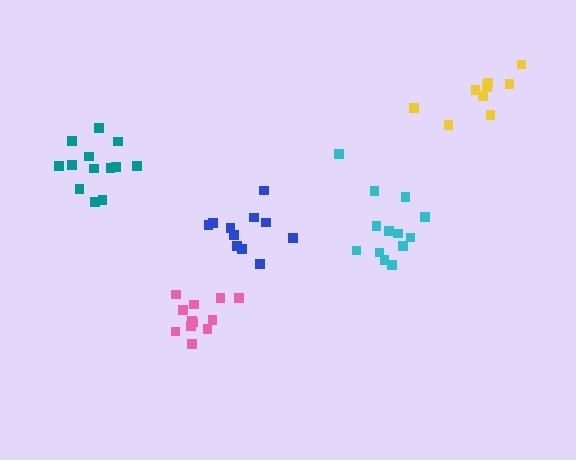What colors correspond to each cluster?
The clusters are colored: cyan, blue, pink, teal, yellow.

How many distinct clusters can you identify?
There are 5 distinct clusters.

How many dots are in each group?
Group 1: 13 dots, Group 2: 11 dots, Group 3: 12 dots, Group 4: 13 dots, Group 5: 9 dots (58 total).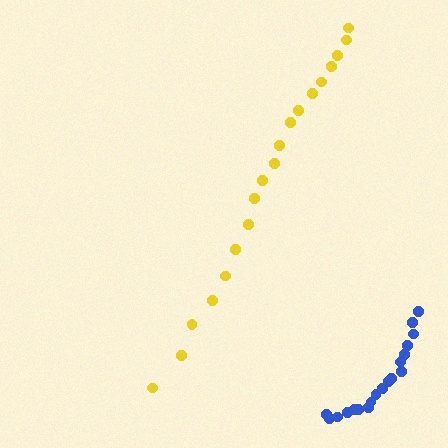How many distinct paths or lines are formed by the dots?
There are 2 distinct paths.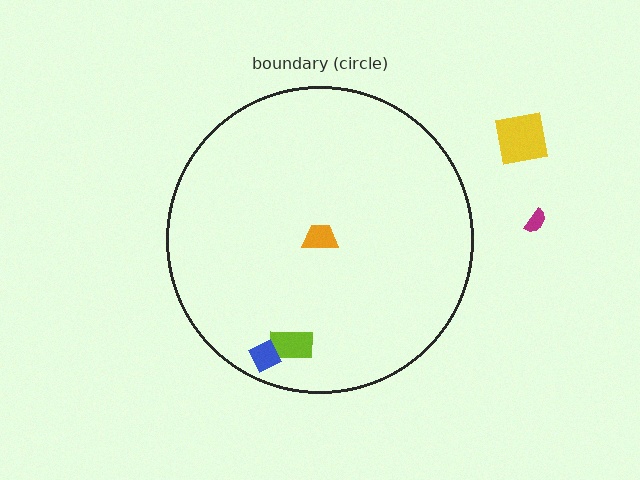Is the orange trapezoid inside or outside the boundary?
Inside.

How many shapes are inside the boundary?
3 inside, 2 outside.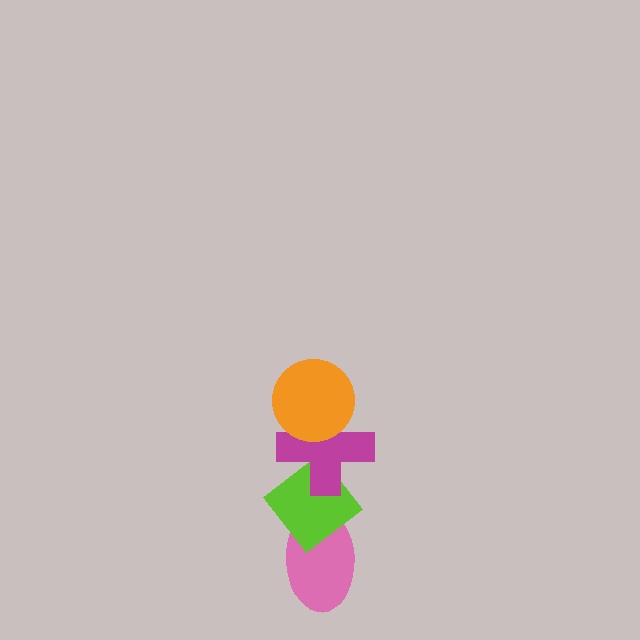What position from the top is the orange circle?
The orange circle is 1st from the top.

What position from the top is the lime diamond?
The lime diamond is 3rd from the top.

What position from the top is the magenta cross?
The magenta cross is 2nd from the top.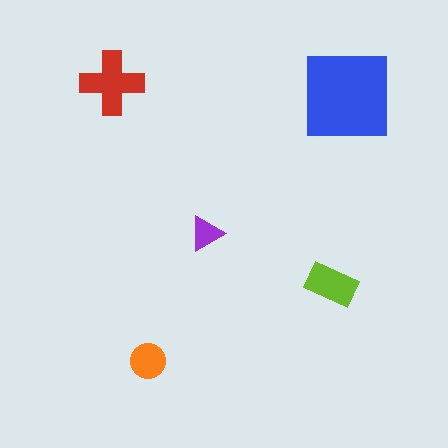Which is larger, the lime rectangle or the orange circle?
The lime rectangle.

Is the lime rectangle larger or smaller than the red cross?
Smaller.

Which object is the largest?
The blue square.